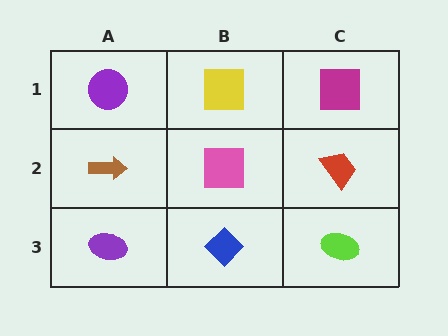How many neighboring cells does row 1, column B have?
3.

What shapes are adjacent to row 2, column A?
A purple circle (row 1, column A), a purple ellipse (row 3, column A), a pink square (row 2, column B).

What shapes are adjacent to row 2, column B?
A yellow square (row 1, column B), a blue diamond (row 3, column B), a brown arrow (row 2, column A), a red trapezoid (row 2, column C).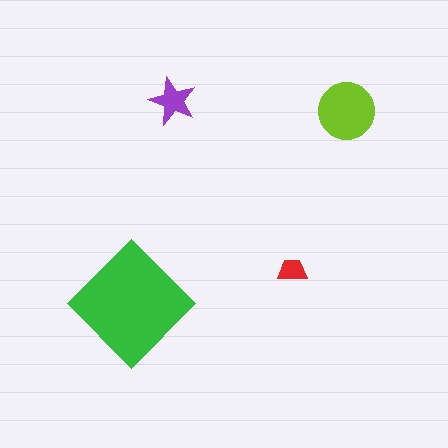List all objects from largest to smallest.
The green diamond, the lime circle, the purple star, the red trapezoid.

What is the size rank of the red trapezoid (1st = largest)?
4th.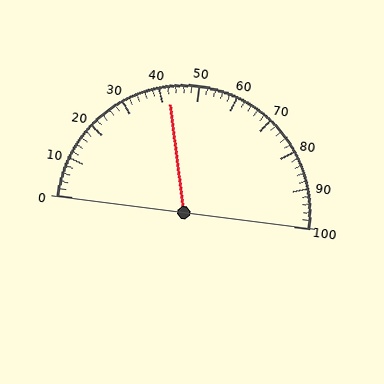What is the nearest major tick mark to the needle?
The nearest major tick mark is 40.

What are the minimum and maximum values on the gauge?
The gauge ranges from 0 to 100.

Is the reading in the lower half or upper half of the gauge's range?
The reading is in the lower half of the range (0 to 100).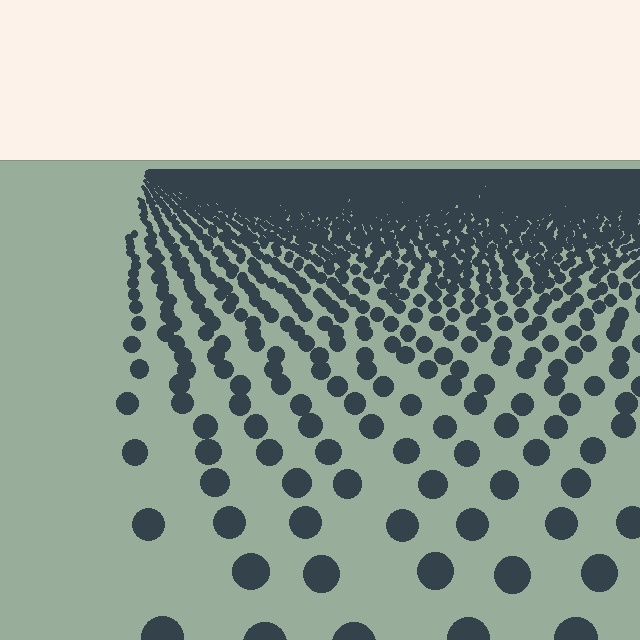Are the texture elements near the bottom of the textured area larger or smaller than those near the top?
Larger. Near the bottom, elements are closer to the viewer and appear at a bigger on-screen size.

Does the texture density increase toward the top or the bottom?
Density increases toward the top.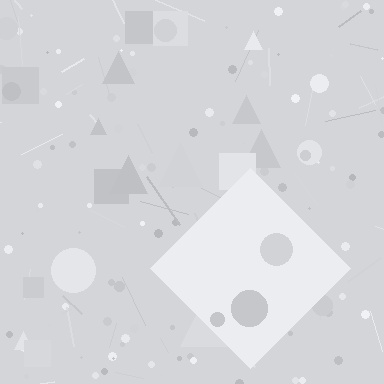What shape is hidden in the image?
A diamond is hidden in the image.